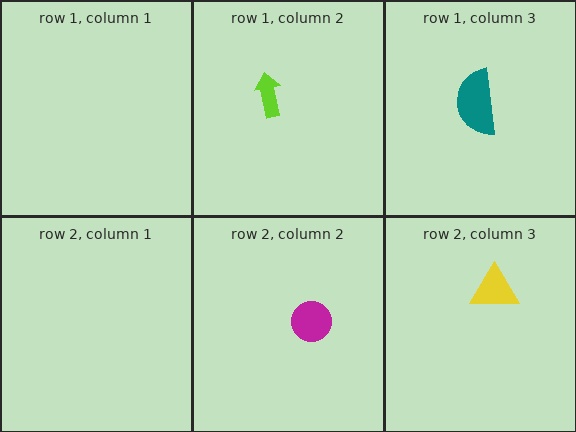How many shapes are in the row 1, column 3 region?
1.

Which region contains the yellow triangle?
The row 2, column 3 region.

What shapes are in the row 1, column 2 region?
The lime arrow.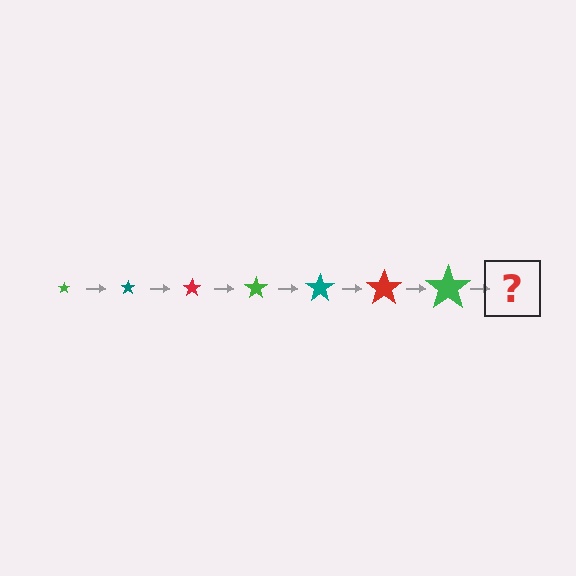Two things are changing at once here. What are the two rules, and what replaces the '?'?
The two rules are that the star grows larger each step and the color cycles through green, teal, and red. The '?' should be a teal star, larger than the previous one.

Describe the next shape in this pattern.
It should be a teal star, larger than the previous one.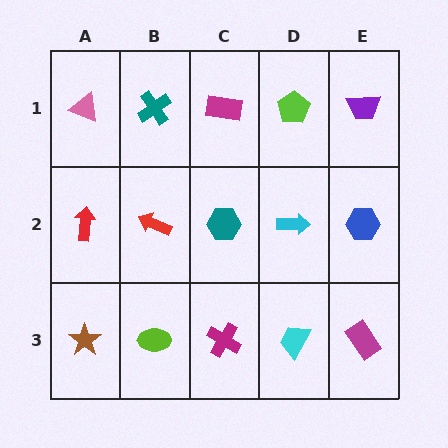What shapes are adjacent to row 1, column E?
A blue hexagon (row 2, column E), a lime pentagon (row 1, column D).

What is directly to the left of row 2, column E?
A cyan arrow.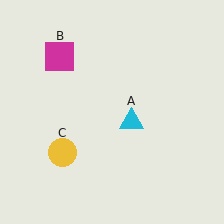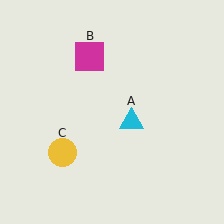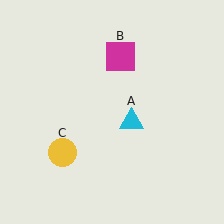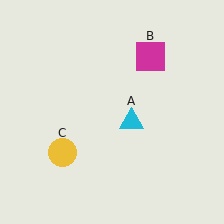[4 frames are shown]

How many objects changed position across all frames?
1 object changed position: magenta square (object B).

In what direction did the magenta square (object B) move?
The magenta square (object B) moved right.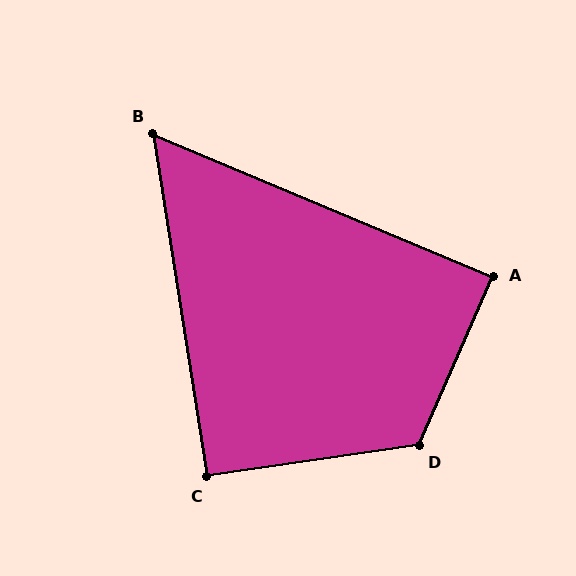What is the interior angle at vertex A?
Approximately 89 degrees (approximately right).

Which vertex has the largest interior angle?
D, at approximately 122 degrees.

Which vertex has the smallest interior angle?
B, at approximately 58 degrees.